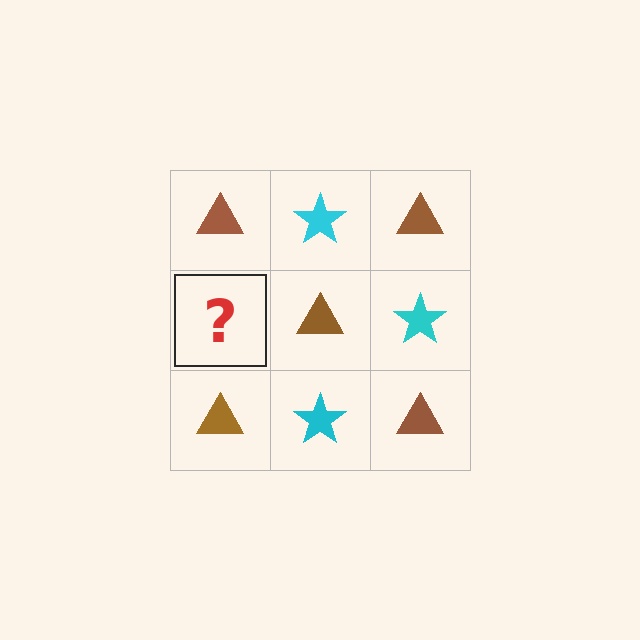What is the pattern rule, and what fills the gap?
The rule is that it alternates brown triangle and cyan star in a checkerboard pattern. The gap should be filled with a cyan star.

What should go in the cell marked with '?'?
The missing cell should contain a cyan star.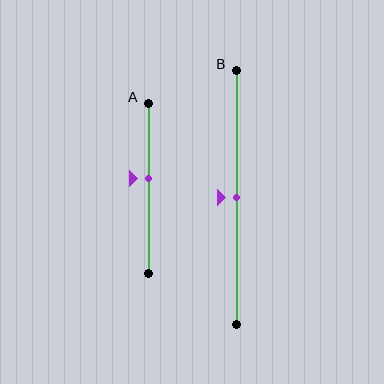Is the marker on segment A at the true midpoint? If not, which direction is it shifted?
No, the marker on segment A is shifted upward by about 6% of the segment length.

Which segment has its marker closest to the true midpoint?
Segment B has its marker closest to the true midpoint.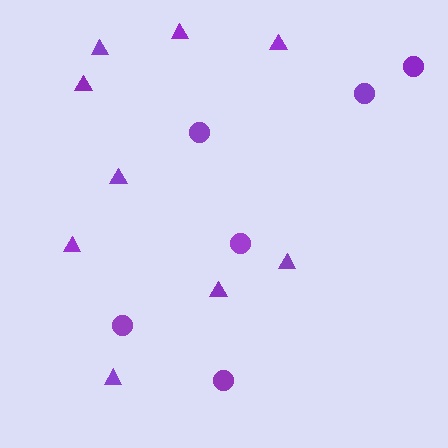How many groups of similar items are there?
There are 2 groups: one group of triangles (9) and one group of circles (6).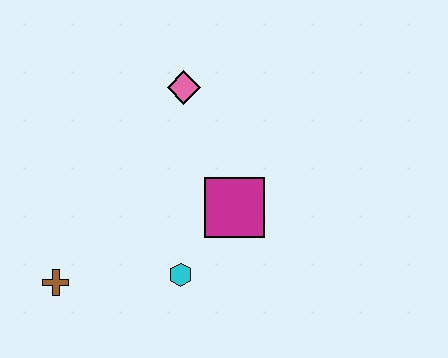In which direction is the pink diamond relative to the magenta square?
The pink diamond is above the magenta square.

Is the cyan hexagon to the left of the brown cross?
No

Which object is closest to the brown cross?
The cyan hexagon is closest to the brown cross.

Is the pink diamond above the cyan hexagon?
Yes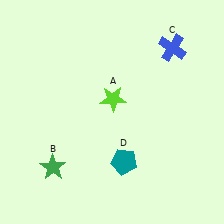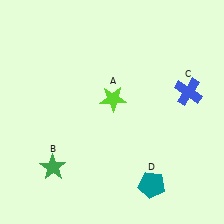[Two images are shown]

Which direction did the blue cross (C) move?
The blue cross (C) moved down.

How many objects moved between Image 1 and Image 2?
2 objects moved between the two images.